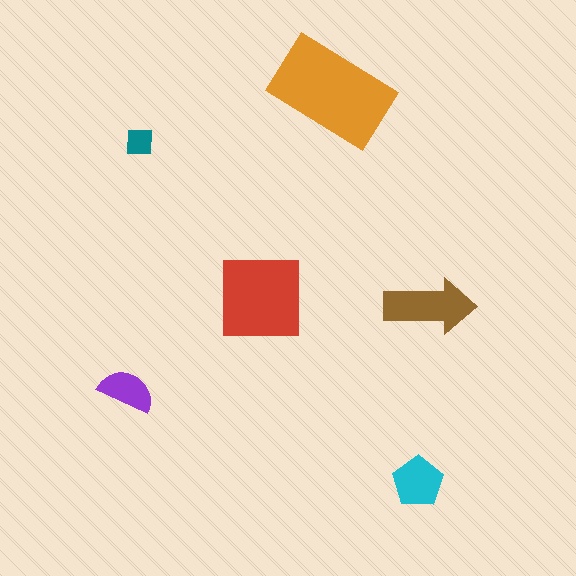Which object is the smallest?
The teal square.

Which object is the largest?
The orange rectangle.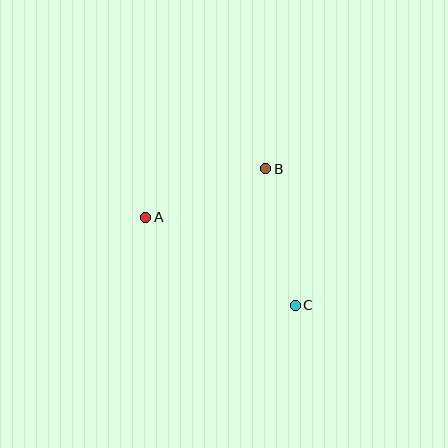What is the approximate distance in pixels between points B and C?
The distance between B and C is approximately 140 pixels.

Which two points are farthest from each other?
Points A and C are farthest from each other.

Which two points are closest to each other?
Points A and B are closest to each other.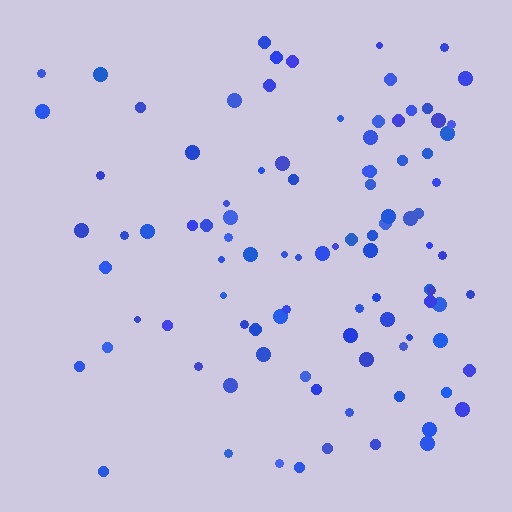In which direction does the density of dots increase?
From left to right, with the right side densest.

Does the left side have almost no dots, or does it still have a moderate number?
Still a moderate number, just noticeably fewer than the right.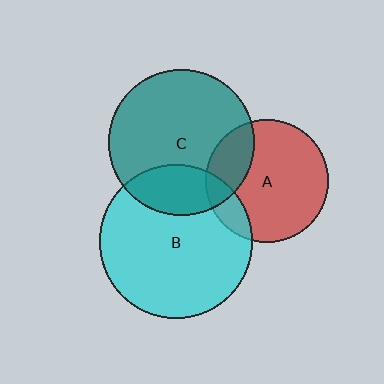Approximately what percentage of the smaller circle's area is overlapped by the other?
Approximately 25%.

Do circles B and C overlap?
Yes.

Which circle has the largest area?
Circle B (cyan).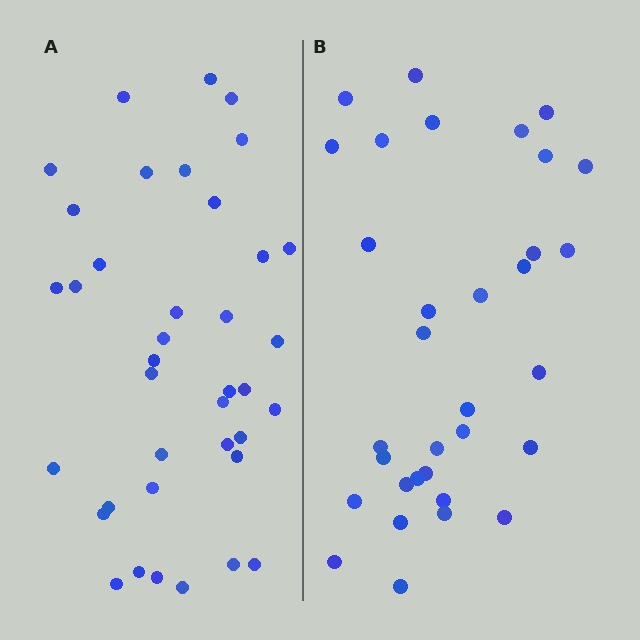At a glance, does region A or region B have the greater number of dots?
Region A (the left region) has more dots.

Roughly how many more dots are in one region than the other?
Region A has about 5 more dots than region B.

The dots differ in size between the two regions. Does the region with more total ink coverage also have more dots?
No. Region B has more total ink coverage because its dots are larger, but region A actually contains more individual dots. Total area can be misleading — the number of items is what matters here.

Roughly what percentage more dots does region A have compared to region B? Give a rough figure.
About 15% more.